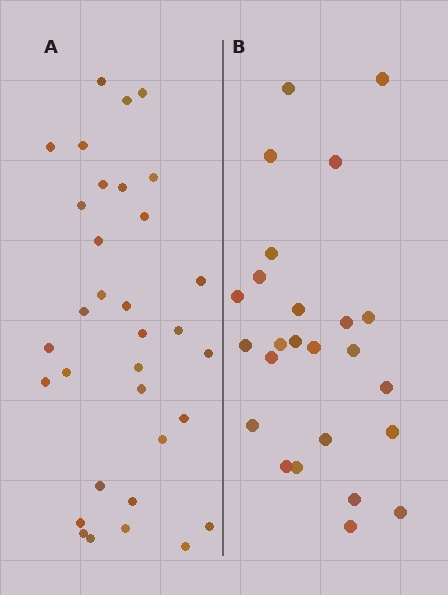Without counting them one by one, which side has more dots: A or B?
Region A (the left region) has more dots.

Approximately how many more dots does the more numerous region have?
Region A has roughly 8 or so more dots than region B.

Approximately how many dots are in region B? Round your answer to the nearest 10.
About 20 dots. (The exact count is 25, which rounds to 20.)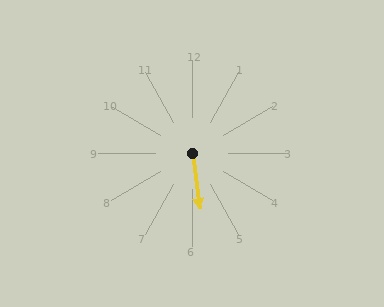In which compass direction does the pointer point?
South.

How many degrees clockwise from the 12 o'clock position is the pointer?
Approximately 172 degrees.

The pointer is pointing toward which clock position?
Roughly 6 o'clock.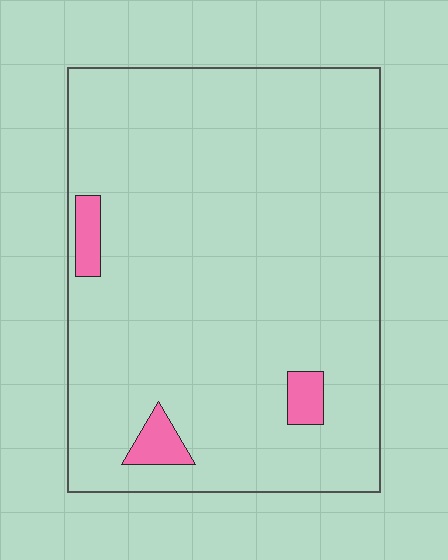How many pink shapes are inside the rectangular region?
3.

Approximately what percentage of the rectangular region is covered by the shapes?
Approximately 5%.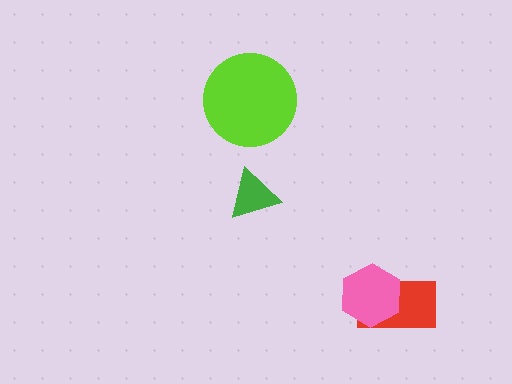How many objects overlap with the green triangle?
0 objects overlap with the green triangle.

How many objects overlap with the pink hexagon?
1 object overlaps with the pink hexagon.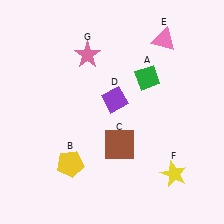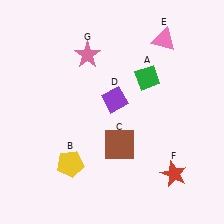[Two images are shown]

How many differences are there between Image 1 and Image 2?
There is 1 difference between the two images.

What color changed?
The star (F) changed from yellow in Image 1 to red in Image 2.